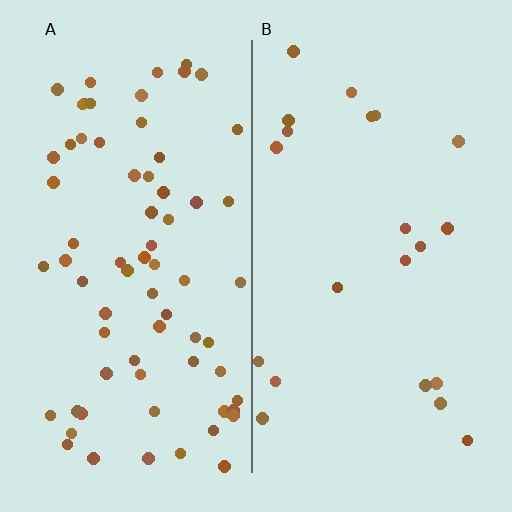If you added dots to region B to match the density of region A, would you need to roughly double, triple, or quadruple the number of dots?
Approximately triple.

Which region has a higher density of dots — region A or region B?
A (the left).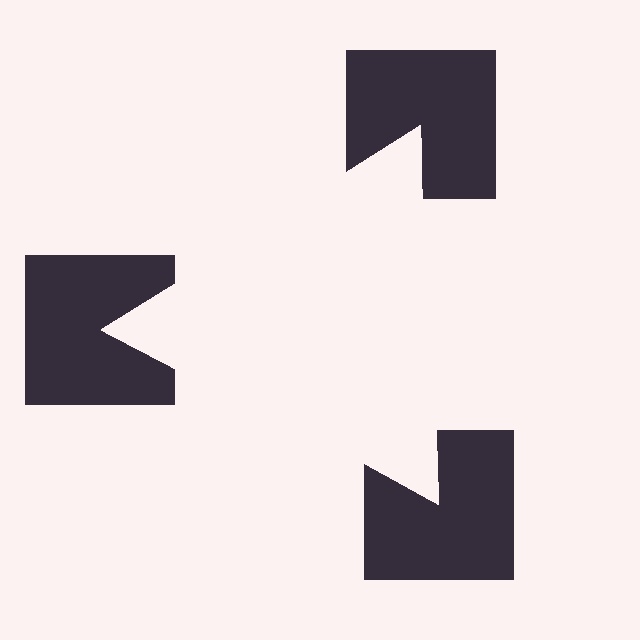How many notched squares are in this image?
There are 3 — one at each vertex of the illusory triangle.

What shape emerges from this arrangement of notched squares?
An illusory triangle — its edges are inferred from the aligned wedge cuts in the notched squares, not physically drawn.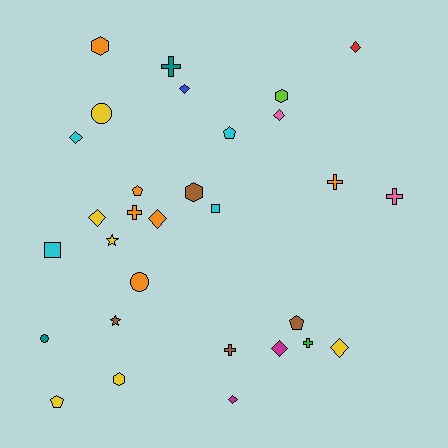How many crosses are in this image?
There are 6 crosses.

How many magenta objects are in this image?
There are 2 magenta objects.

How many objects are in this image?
There are 30 objects.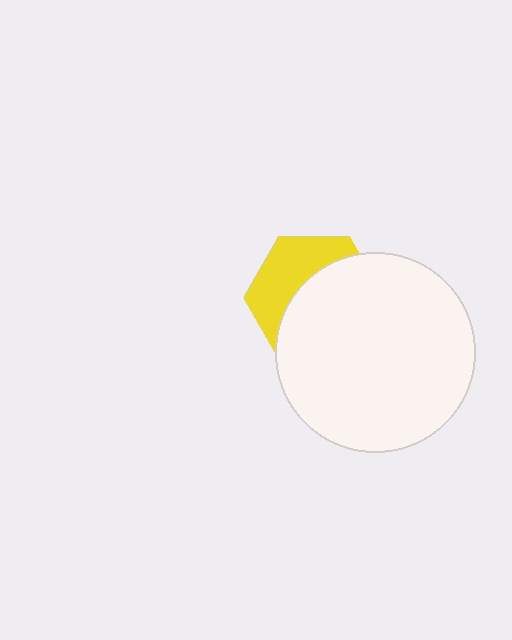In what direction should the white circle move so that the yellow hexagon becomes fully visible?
The white circle should move toward the lower-right. That is the shortest direction to clear the overlap and leave the yellow hexagon fully visible.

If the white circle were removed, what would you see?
You would see the complete yellow hexagon.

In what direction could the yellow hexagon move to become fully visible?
The yellow hexagon could move toward the upper-left. That would shift it out from behind the white circle entirely.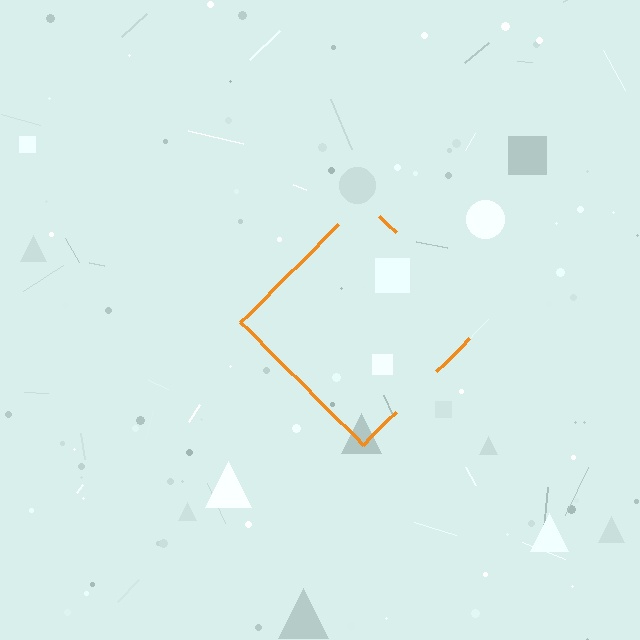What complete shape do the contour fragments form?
The contour fragments form a diamond.